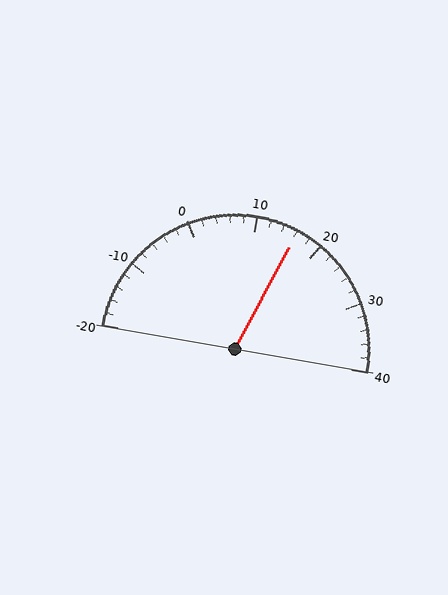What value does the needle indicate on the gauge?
The needle indicates approximately 16.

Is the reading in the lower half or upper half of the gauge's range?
The reading is in the upper half of the range (-20 to 40).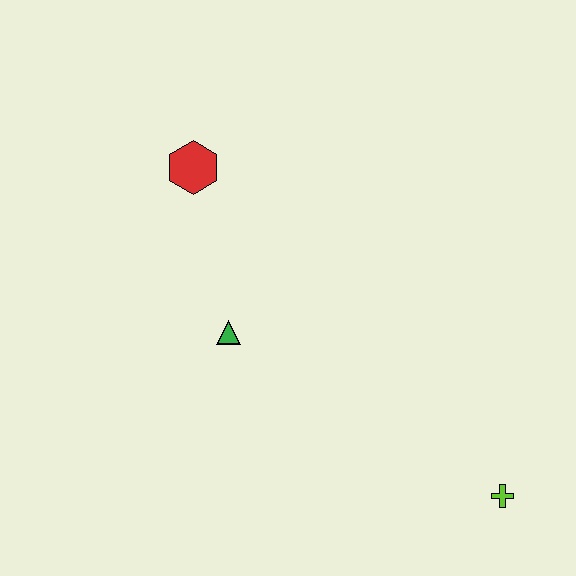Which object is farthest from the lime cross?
The red hexagon is farthest from the lime cross.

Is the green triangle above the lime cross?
Yes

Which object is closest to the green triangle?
The red hexagon is closest to the green triangle.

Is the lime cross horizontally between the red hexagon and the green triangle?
No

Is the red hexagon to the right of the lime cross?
No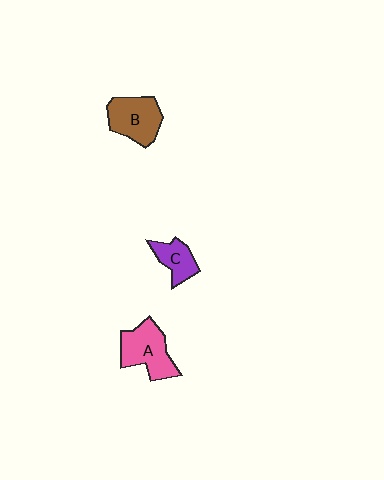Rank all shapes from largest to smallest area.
From largest to smallest: A (pink), B (brown), C (purple).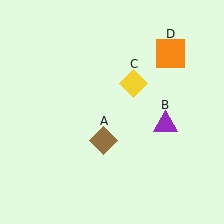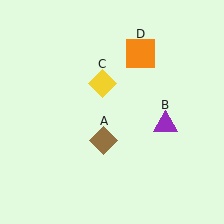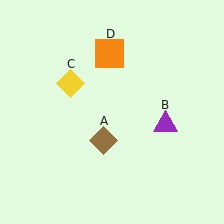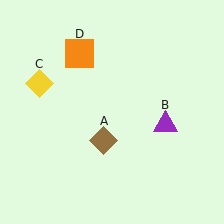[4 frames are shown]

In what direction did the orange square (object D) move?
The orange square (object D) moved left.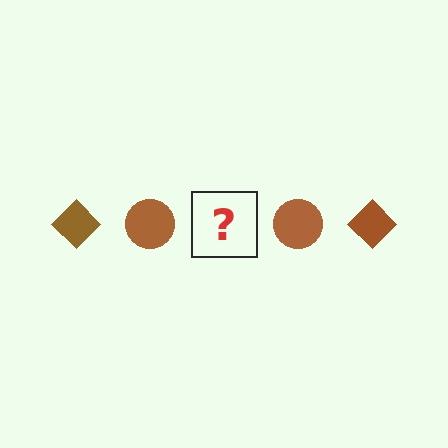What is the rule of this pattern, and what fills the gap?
The rule is that the pattern cycles through diamond, circle shapes in brown. The gap should be filled with a brown diamond.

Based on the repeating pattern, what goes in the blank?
The blank should be a brown diamond.